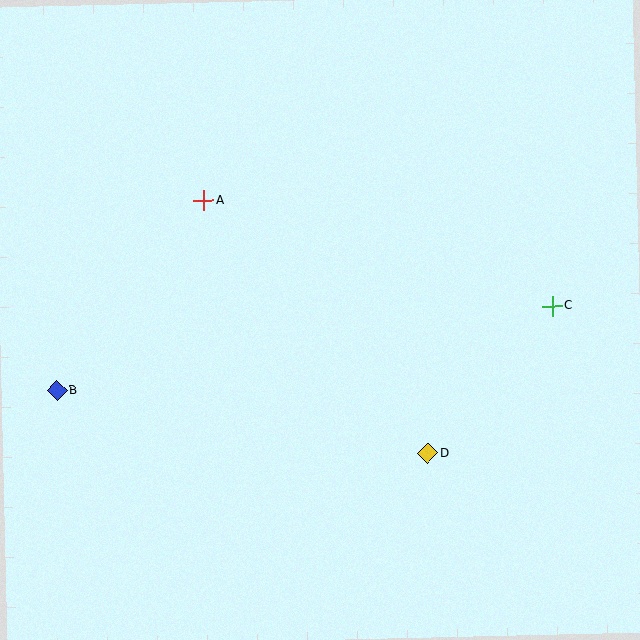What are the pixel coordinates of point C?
Point C is at (552, 306).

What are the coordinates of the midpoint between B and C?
The midpoint between B and C is at (304, 348).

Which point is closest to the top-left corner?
Point A is closest to the top-left corner.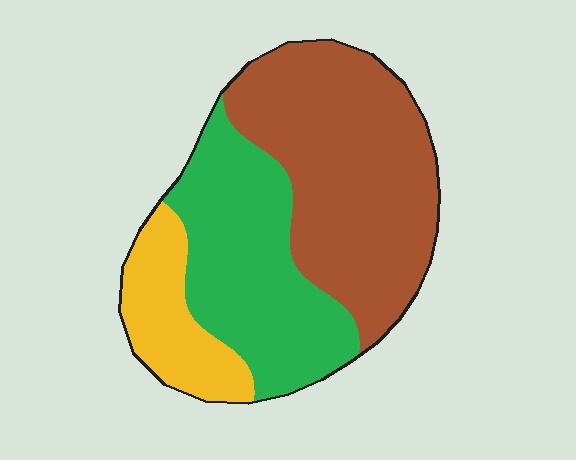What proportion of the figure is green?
Green takes up about one third (1/3) of the figure.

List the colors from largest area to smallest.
From largest to smallest: brown, green, yellow.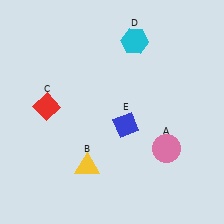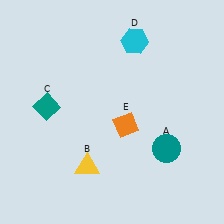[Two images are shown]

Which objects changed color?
A changed from pink to teal. C changed from red to teal. E changed from blue to orange.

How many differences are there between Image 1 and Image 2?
There are 3 differences between the two images.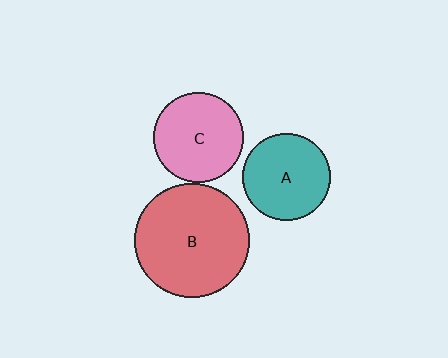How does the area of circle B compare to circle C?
Approximately 1.6 times.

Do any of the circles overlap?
No, none of the circles overlap.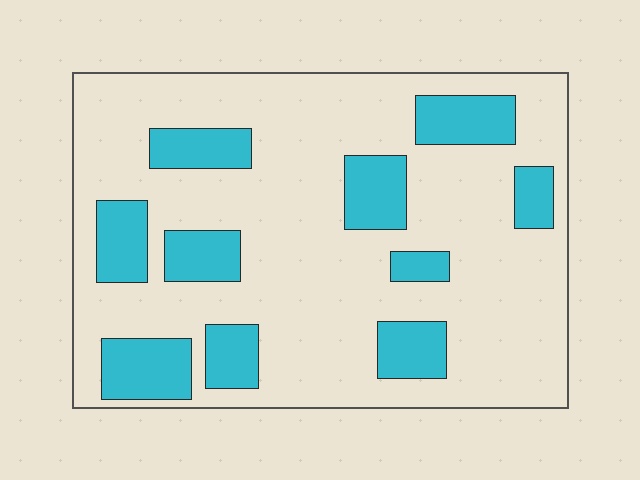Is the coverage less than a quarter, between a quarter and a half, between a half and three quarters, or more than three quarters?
Less than a quarter.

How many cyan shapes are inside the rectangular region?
10.